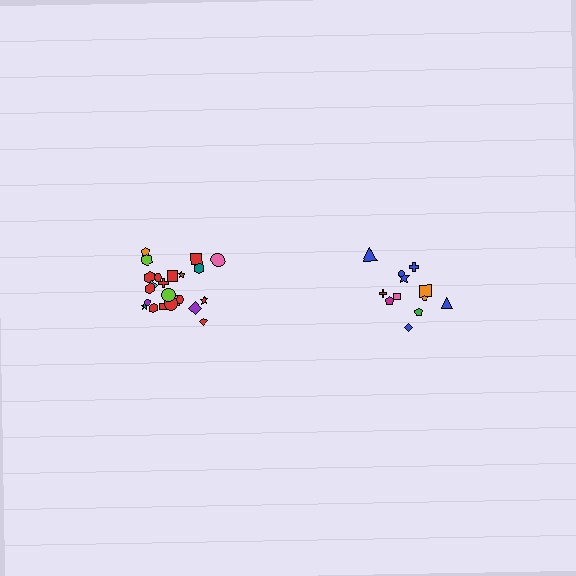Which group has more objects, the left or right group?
The left group.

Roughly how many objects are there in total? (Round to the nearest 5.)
Roughly 35 objects in total.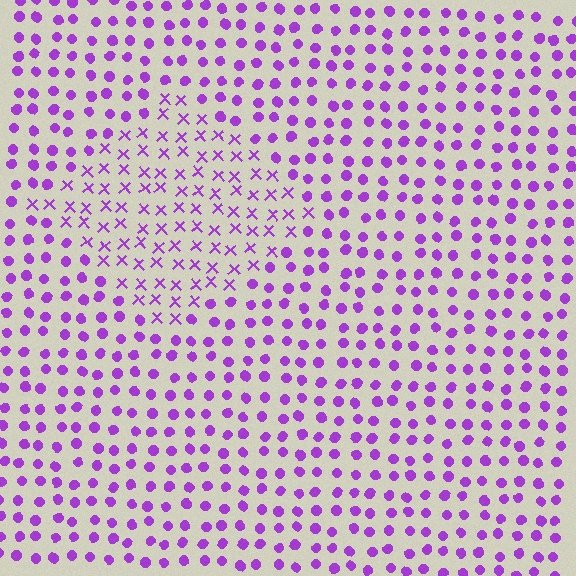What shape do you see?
I see a diamond.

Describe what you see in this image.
The image is filled with small purple elements arranged in a uniform grid. A diamond-shaped region contains X marks, while the surrounding area contains circles. The boundary is defined purely by the change in element shape.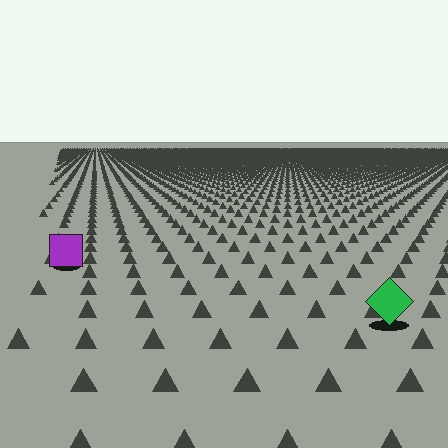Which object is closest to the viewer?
The green diamond is closest. The texture marks near it are larger and more spread out.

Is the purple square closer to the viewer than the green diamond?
No. The green diamond is closer — you can tell from the texture gradient: the ground texture is coarser near it.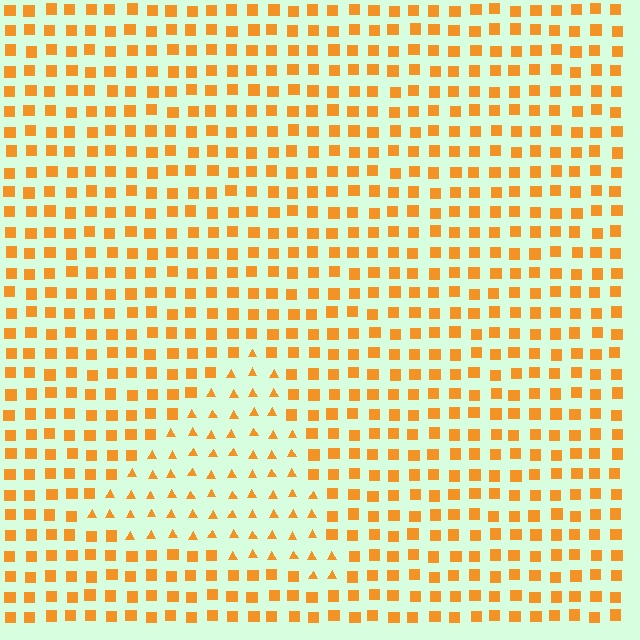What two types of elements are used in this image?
The image uses triangles inside the triangle region and squares outside it.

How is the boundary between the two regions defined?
The boundary is defined by a change in element shape: triangles inside vs. squares outside. All elements share the same color and spacing.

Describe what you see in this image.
The image is filled with small orange elements arranged in a uniform grid. A triangle-shaped region contains triangles, while the surrounding area contains squares. The boundary is defined purely by the change in element shape.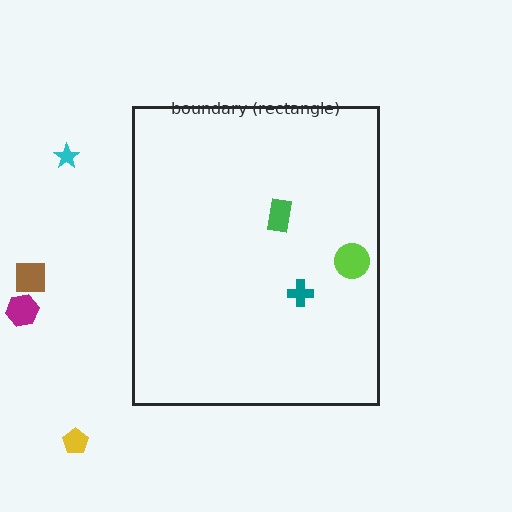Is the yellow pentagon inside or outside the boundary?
Outside.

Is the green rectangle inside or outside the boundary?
Inside.